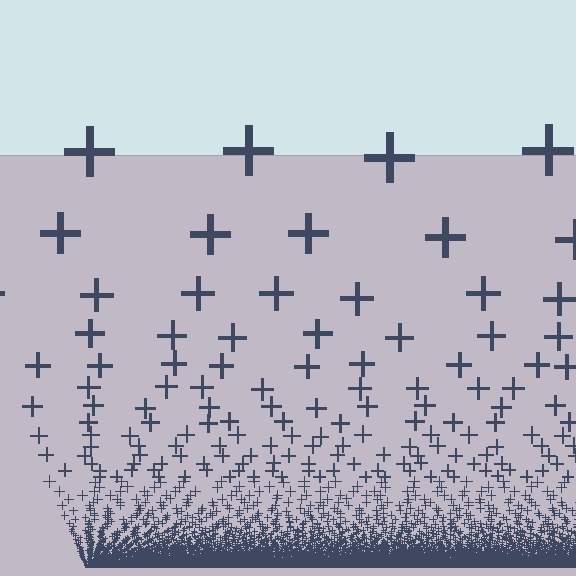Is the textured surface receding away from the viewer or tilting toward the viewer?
The surface appears to tilt toward the viewer. Texture elements get larger and sparser toward the top.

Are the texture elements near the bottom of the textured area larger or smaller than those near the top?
Smaller. The gradient is inverted — elements near the bottom are smaller and denser.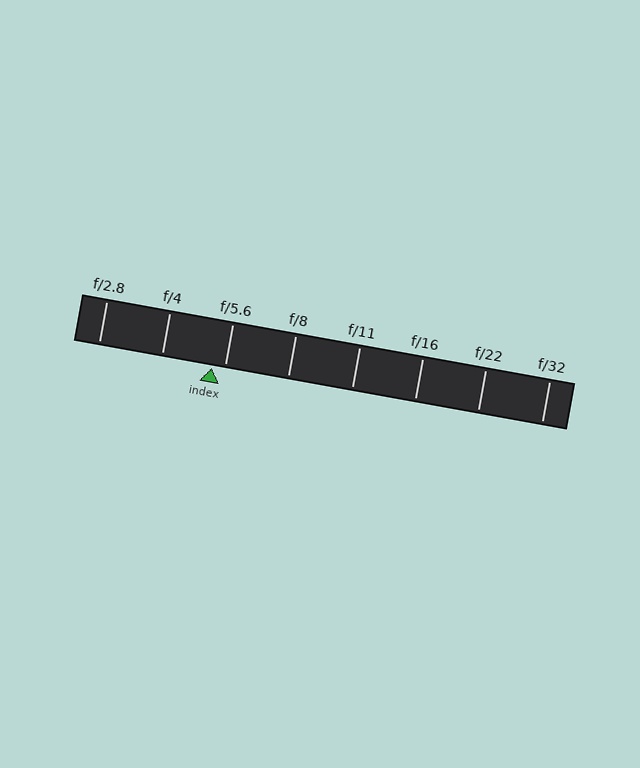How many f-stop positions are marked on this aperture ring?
There are 8 f-stop positions marked.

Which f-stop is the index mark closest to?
The index mark is closest to f/5.6.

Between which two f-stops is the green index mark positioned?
The index mark is between f/4 and f/5.6.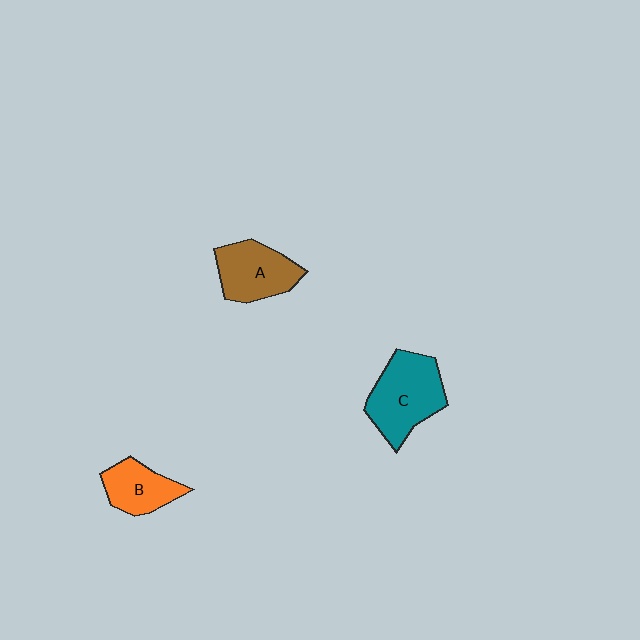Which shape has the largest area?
Shape C (teal).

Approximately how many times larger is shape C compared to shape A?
Approximately 1.3 times.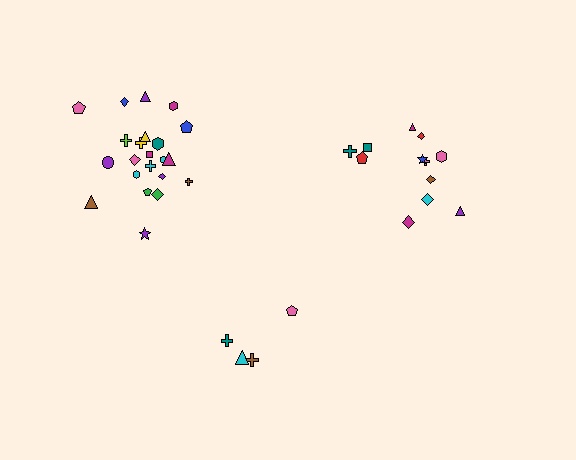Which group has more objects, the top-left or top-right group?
The top-left group.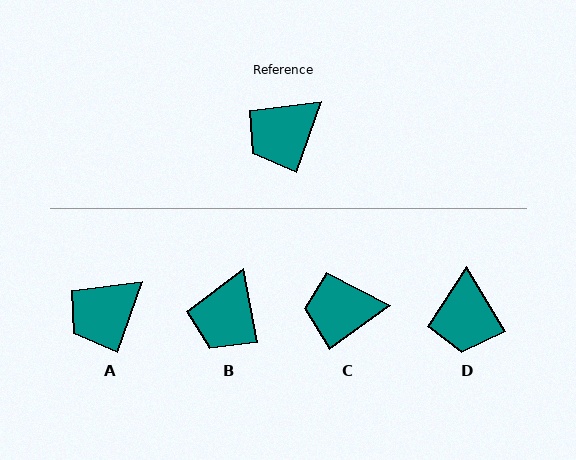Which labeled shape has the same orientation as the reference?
A.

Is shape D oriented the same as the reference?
No, it is off by about 50 degrees.